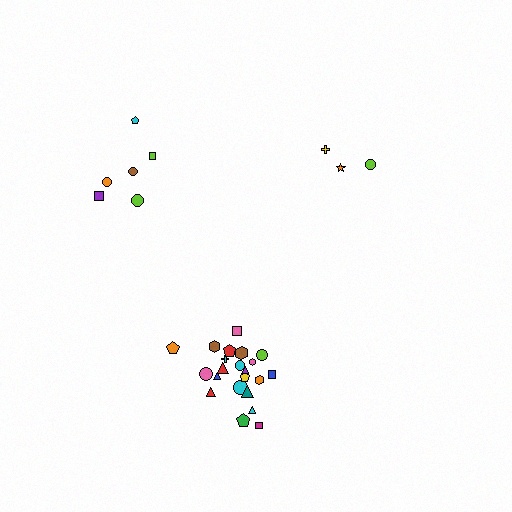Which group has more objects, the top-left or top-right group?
The top-left group.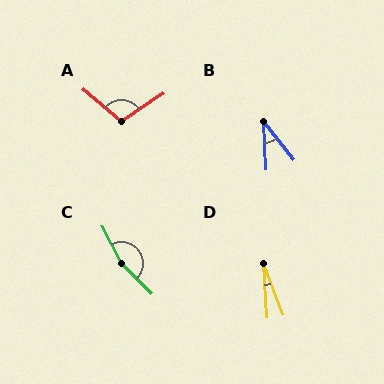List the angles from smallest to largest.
D (17°), B (34°), A (106°), C (162°).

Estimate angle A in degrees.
Approximately 106 degrees.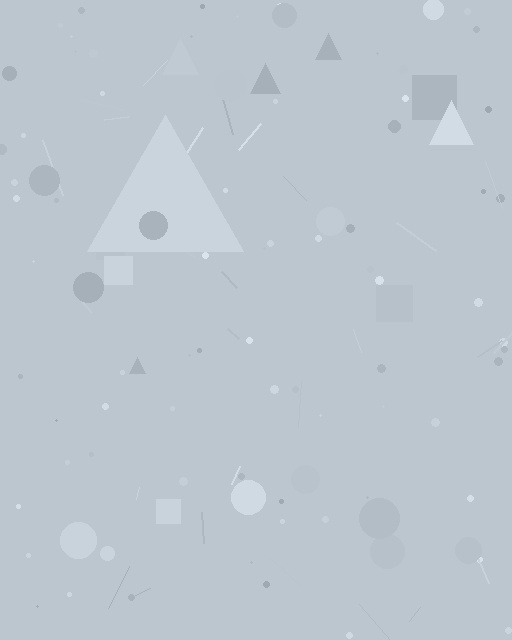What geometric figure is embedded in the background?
A triangle is embedded in the background.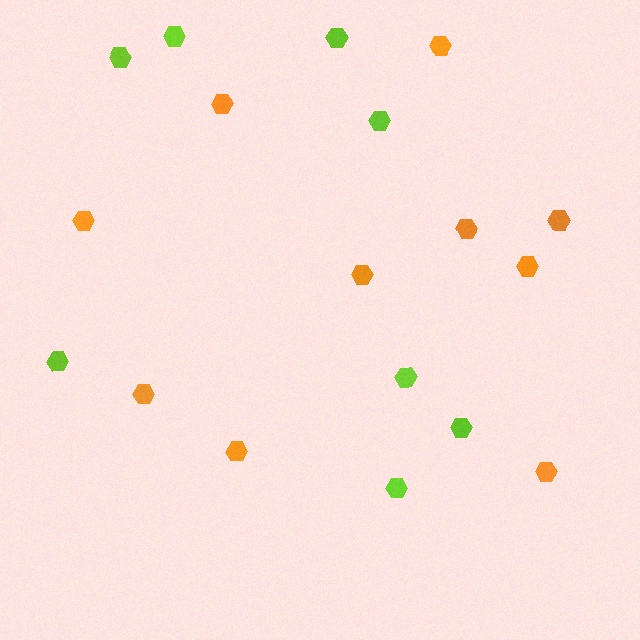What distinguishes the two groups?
There are 2 groups: one group of orange hexagons (10) and one group of lime hexagons (8).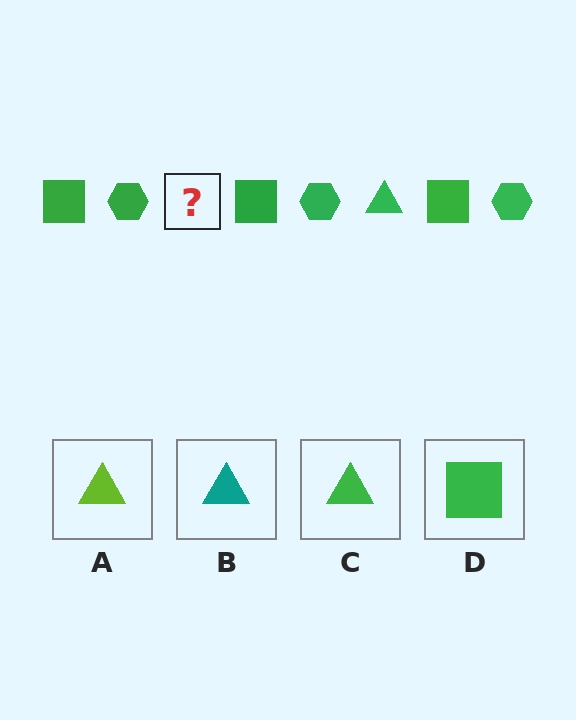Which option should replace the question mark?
Option C.